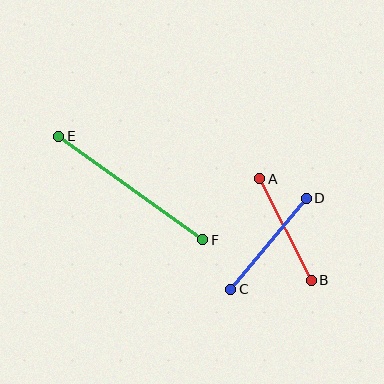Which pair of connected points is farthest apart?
Points E and F are farthest apart.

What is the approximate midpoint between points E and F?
The midpoint is at approximately (131, 188) pixels.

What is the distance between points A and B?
The distance is approximately 114 pixels.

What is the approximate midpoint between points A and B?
The midpoint is at approximately (286, 230) pixels.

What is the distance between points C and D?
The distance is approximately 118 pixels.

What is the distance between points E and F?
The distance is approximately 178 pixels.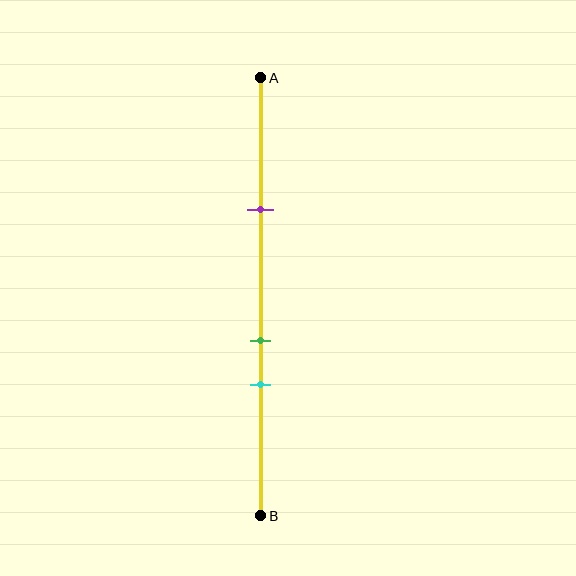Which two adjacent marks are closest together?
The green and cyan marks are the closest adjacent pair.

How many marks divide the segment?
There are 3 marks dividing the segment.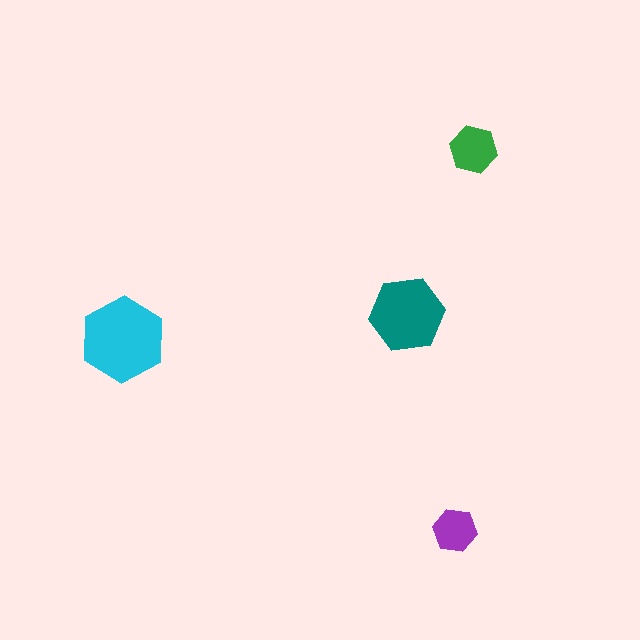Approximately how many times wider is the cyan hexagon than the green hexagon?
About 2 times wider.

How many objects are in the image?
There are 4 objects in the image.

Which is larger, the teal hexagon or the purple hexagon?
The teal one.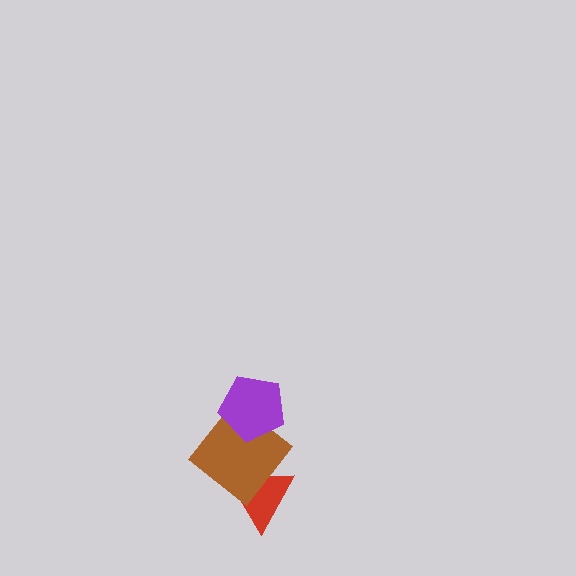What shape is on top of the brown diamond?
The purple pentagon is on top of the brown diamond.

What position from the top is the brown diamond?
The brown diamond is 2nd from the top.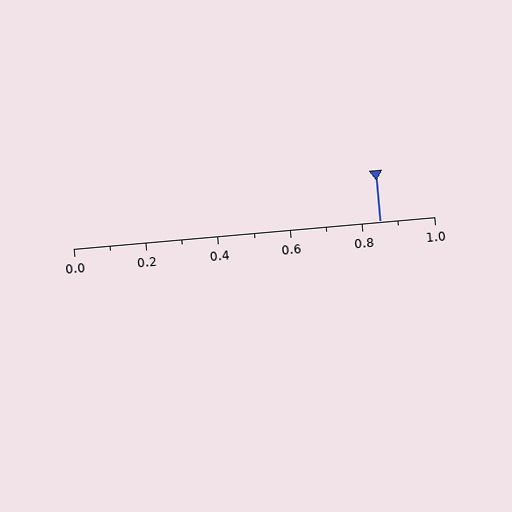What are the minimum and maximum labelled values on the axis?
The axis runs from 0.0 to 1.0.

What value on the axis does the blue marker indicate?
The marker indicates approximately 0.85.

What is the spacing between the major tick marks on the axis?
The major ticks are spaced 0.2 apart.